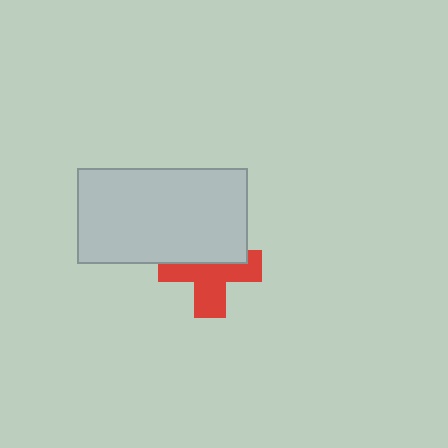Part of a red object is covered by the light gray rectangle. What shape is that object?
It is a cross.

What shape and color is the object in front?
The object in front is a light gray rectangle.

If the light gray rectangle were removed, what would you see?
You would see the complete red cross.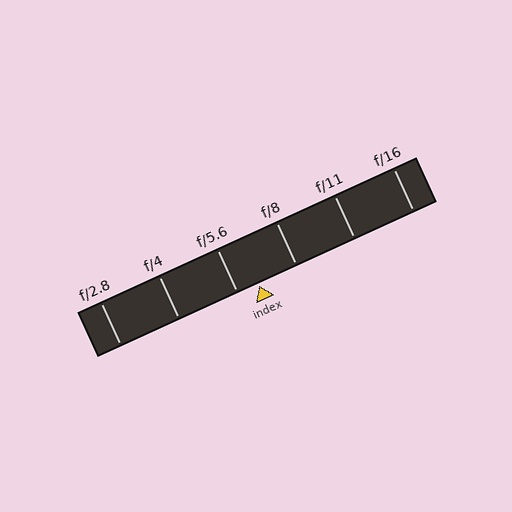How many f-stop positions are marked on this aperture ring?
There are 6 f-stop positions marked.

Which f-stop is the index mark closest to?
The index mark is closest to f/5.6.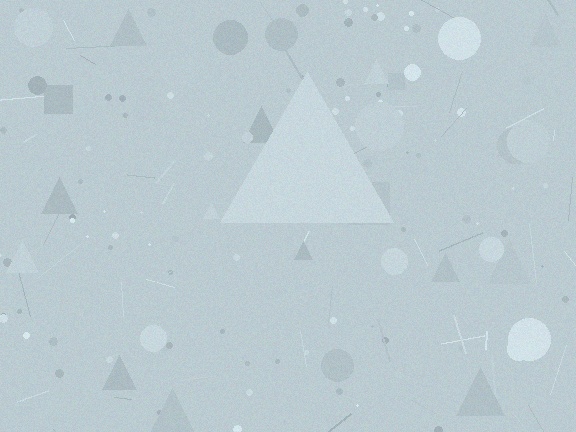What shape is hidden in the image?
A triangle is hidden in the image.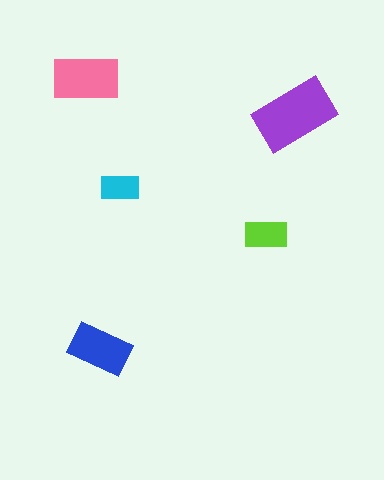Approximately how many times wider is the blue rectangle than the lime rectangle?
About 1.5 times wider.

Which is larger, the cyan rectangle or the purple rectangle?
The purple one.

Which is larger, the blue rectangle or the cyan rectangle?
The blue one.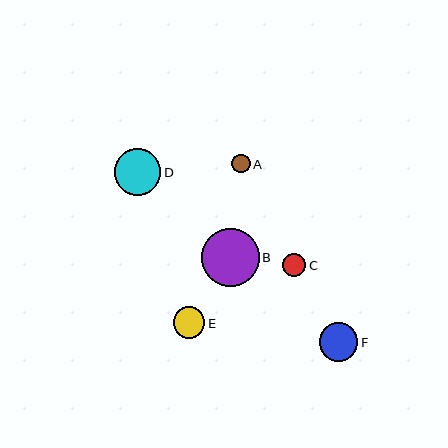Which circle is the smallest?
Circle A is the smallest with a size of approximately 18 pixels.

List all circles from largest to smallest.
From largest to smallest: B, D, F, E, C, A.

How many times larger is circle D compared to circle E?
Circle D is approximately 1.5 times the size of circle E.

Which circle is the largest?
Circle B is the largest with a size of approximately 58 pixels.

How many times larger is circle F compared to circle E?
Circle F is approximately 1.2 times the size of circle E.